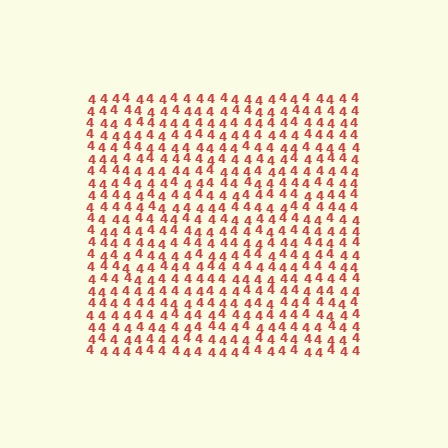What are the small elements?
The small elements are digit 4's.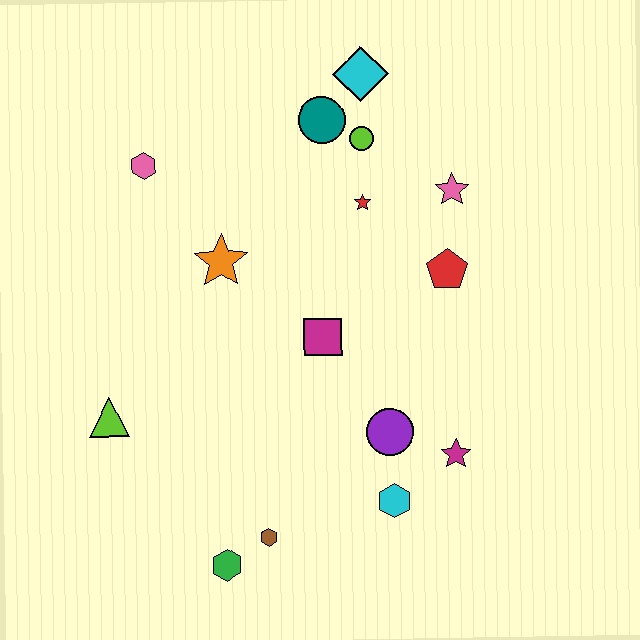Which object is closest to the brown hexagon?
The green hexagon is closest to the brown hexagon.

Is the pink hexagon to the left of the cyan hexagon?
Yes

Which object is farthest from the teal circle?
The green hexagon is farthest from the teal circle.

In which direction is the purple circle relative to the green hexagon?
The purple circle is to the right of the green hexagon.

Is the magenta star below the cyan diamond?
Yes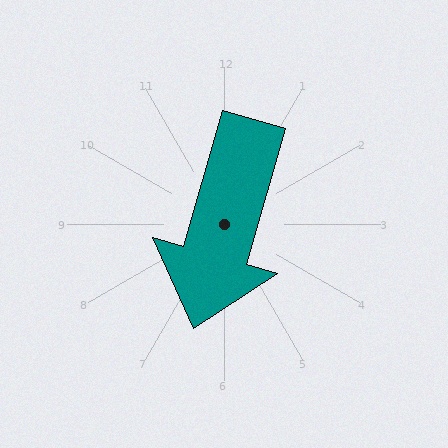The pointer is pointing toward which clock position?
Roughly 7 o'clock.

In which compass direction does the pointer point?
South.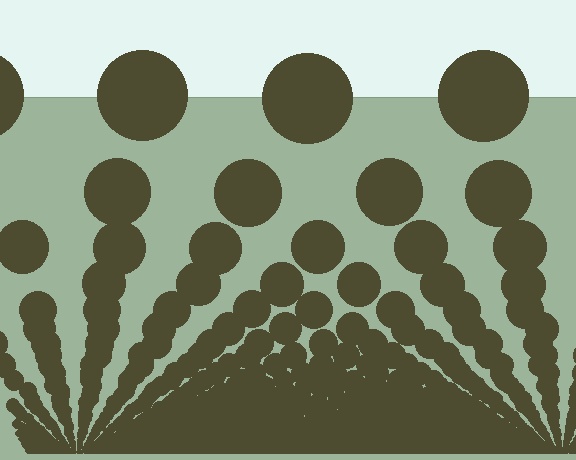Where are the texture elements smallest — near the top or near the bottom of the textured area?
Near the bottom.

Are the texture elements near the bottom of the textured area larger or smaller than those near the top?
Smaller. The gradient is inverted — elements near the bottom are smaller and denser.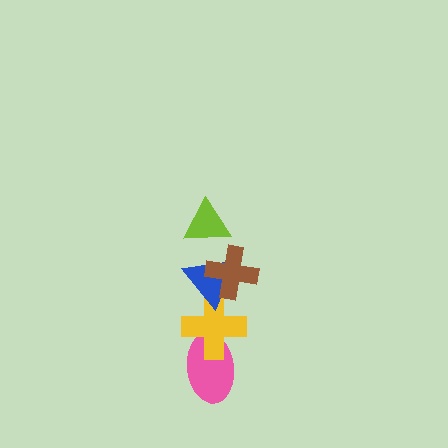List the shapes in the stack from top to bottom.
From top to bottom: the lime triangle, the brown cross, the blue triangle, the yellow cross, the pink ellipse.